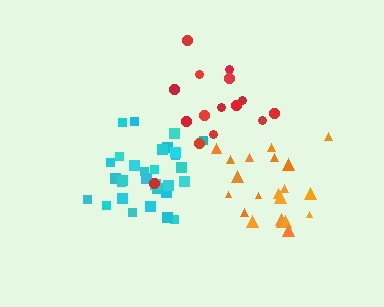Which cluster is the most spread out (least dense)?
Orange.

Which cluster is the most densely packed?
Cyan.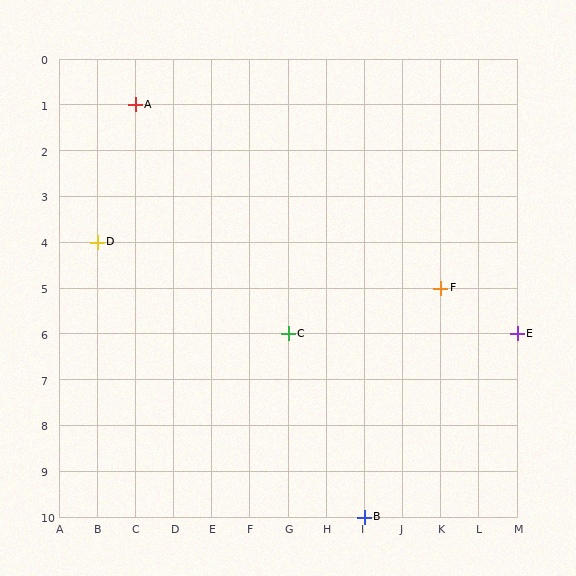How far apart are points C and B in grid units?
Points C and B are 2 columns and 4 rows apart (about 4.5 grid units diagonally).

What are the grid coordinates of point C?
Point C is at grid coordinates (G, 6).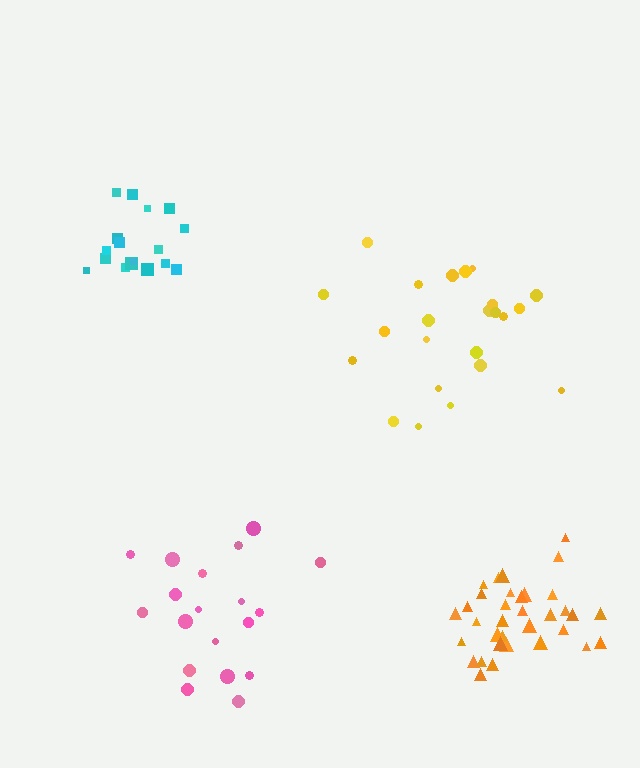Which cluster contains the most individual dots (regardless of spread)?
Orange (35).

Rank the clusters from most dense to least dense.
orange, cyan, yellow, pink.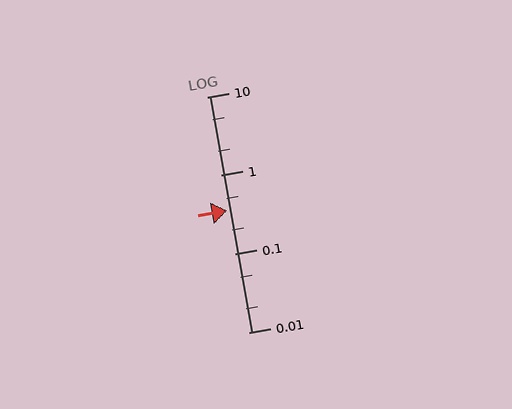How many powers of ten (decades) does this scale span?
The scale spans 3 decades, from 0.01 to 10.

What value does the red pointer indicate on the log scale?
The pointer indicates approximately 0.35.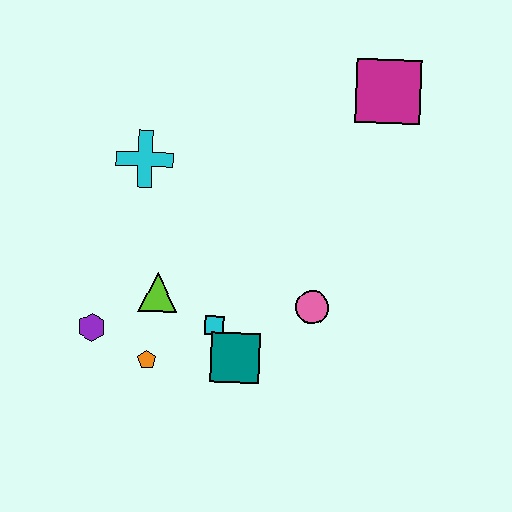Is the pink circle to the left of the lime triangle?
No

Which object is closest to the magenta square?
The pink circle is closest to the magenta square.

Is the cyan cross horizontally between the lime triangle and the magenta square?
No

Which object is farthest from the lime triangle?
The magenta square is farthest from the lime triangle.